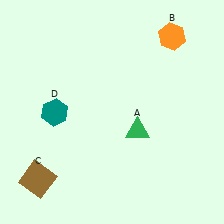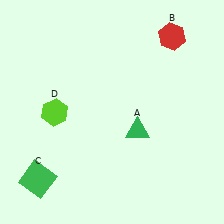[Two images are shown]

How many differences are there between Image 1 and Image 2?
There are 3 differences between the two images.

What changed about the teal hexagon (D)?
In Image 1, D is teal. In Image 2, it changed to lime.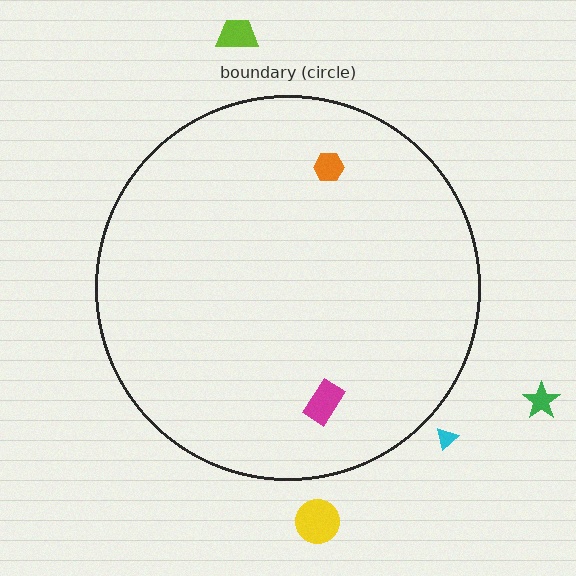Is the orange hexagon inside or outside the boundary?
Inside.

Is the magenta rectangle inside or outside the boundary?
Inside.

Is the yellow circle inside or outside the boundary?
Outside.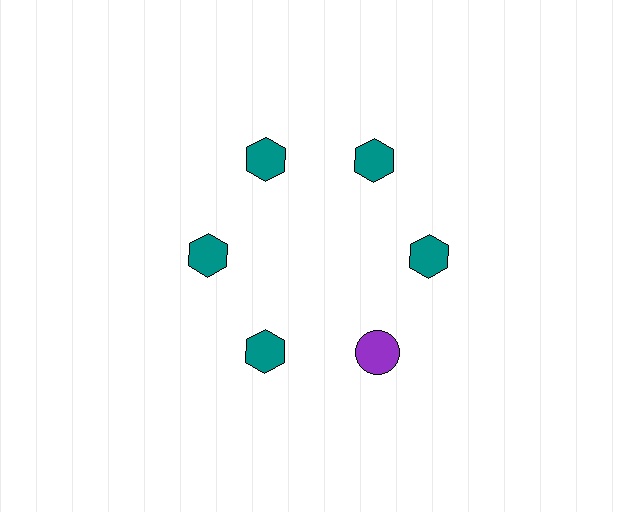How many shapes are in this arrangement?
There are 6 shapes arranged in a ring pattern.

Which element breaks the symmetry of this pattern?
The purple circle at roughly the 5 o'clock position breaks the symmetry. All other shapes are teal hexagons.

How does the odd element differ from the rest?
It differs in both color (purple instead of teal) and shape (circle instead of hexagon).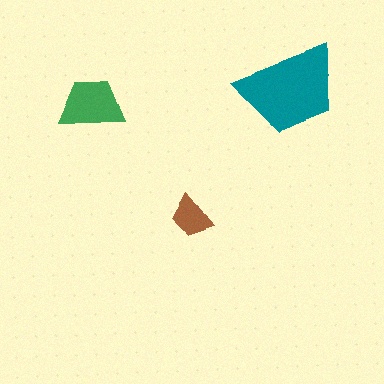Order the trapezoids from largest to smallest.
the teal one, the green one, the brown one.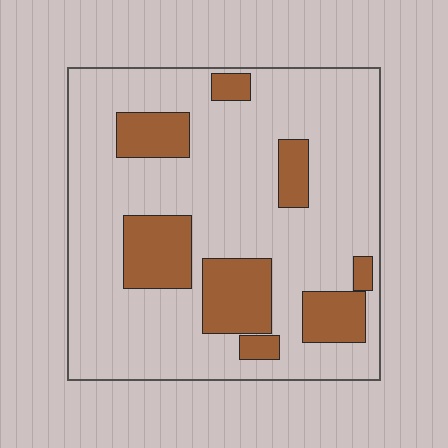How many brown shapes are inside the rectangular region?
8.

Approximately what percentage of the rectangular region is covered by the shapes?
Approximately 20%.